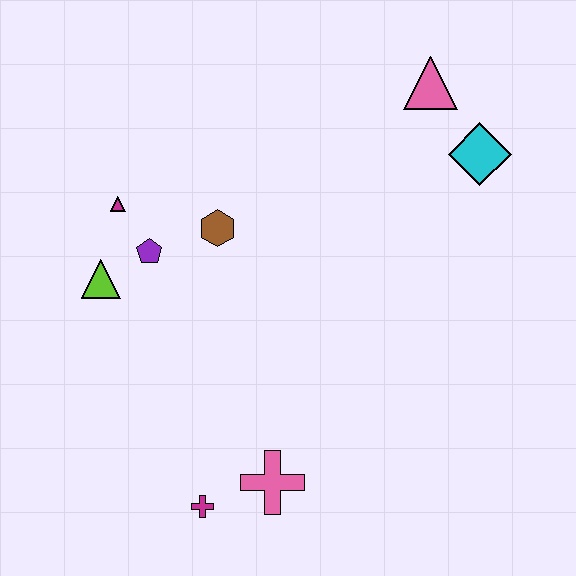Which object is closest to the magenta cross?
The pink cross is closest to the magenta cross.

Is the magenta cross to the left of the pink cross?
Yes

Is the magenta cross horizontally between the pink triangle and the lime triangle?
Yes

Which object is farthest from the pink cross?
The pink triangle is farthest from the pink cross.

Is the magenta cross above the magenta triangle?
No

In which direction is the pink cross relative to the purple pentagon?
The pink cross is below the purple pentagon.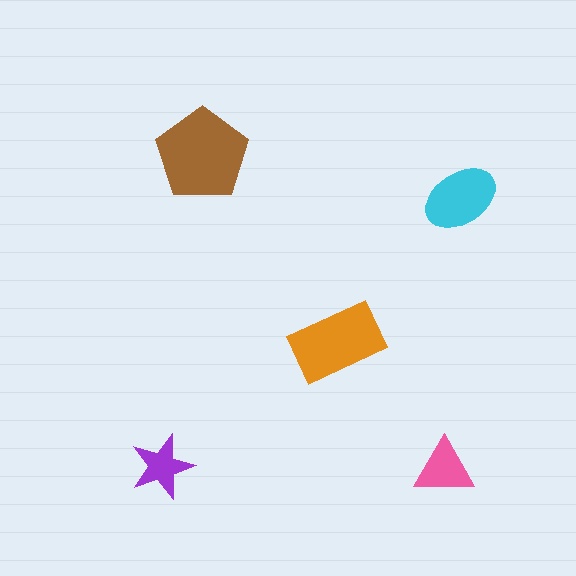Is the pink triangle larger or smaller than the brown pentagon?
Smaller.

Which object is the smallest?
The purple star.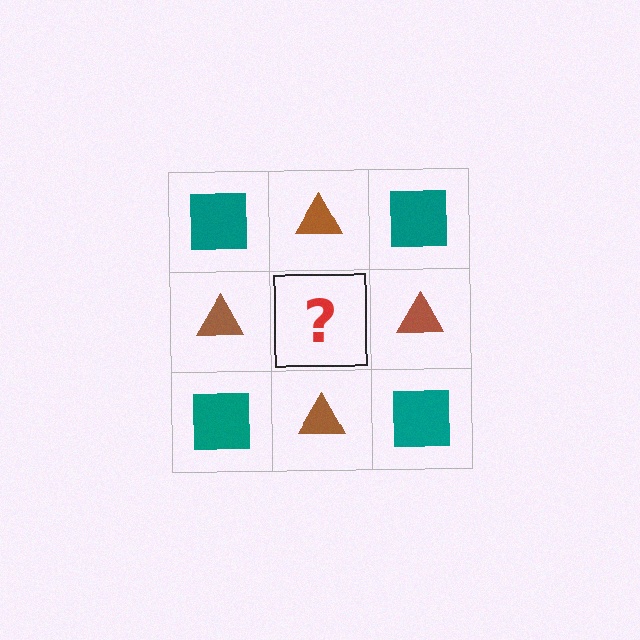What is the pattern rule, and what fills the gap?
The rule is that it alternates teal square and brown triangle in a checkerboard pattern. The gap should be filled with a teal square.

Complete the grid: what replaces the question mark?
The question mark should be replaced with a teal square.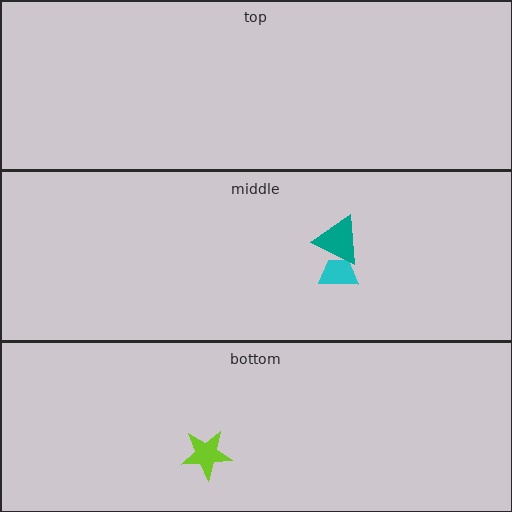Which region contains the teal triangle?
The middle region.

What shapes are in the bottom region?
The lime star.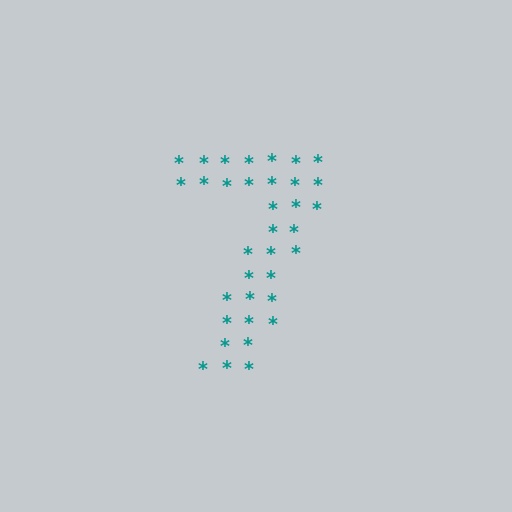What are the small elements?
The small elements are asterisks.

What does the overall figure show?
The overall figure shows the digit 7.